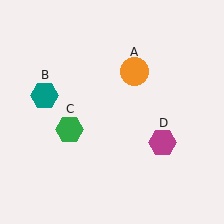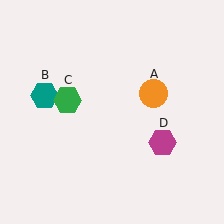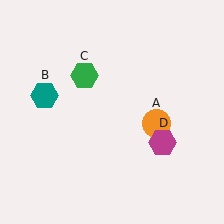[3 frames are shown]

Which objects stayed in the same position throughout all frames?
Teal hexagon (object B) and magenta hexagon (object D) remained stationary.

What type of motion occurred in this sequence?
The orange circle (object A), green hexagon (object C) rotated clockwise around the center of the scene.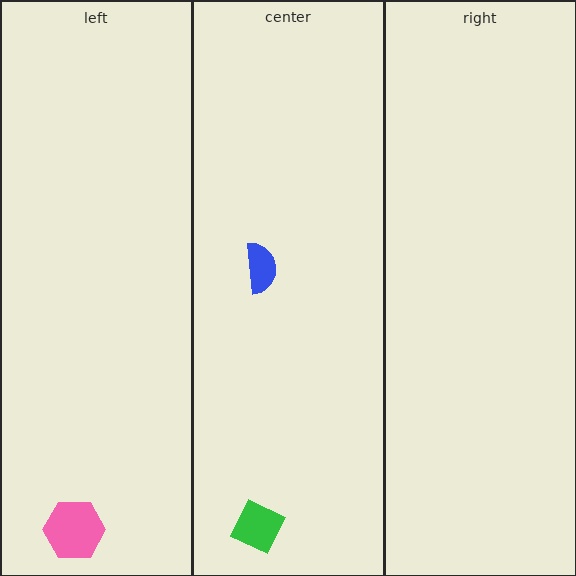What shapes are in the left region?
The pink hexagon.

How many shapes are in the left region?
1.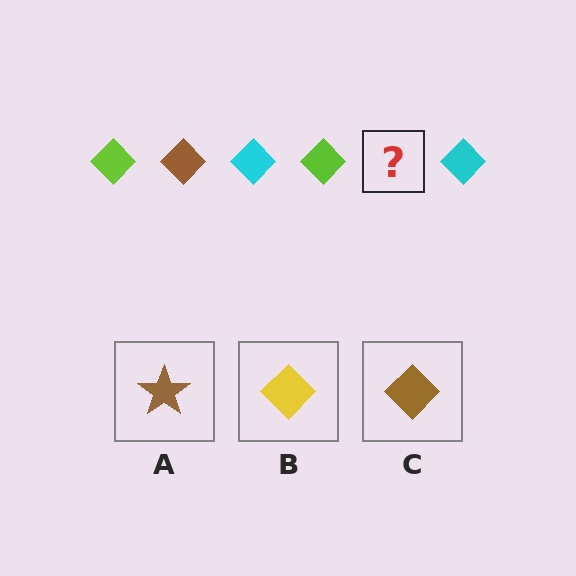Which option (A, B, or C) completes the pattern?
C.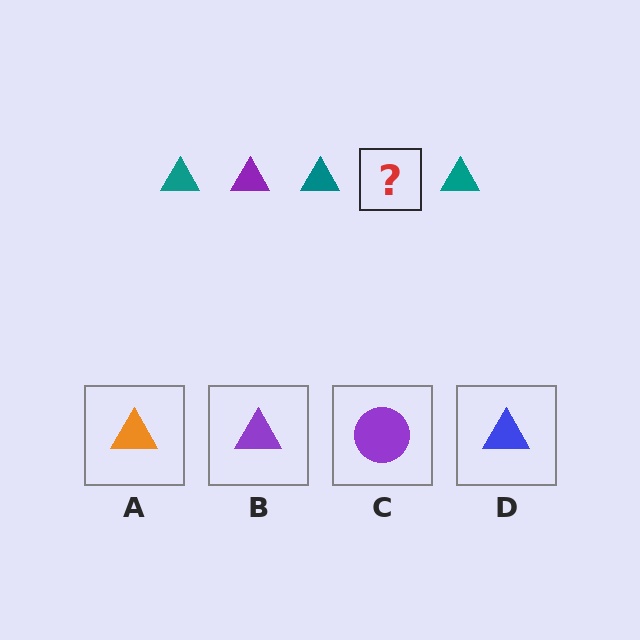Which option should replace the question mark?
Option B.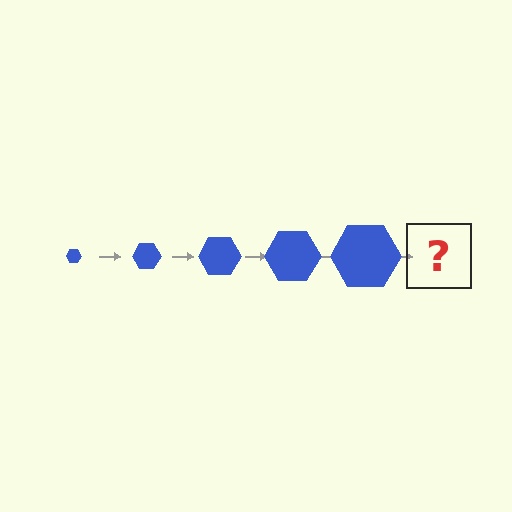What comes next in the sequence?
The next element should be a blue hexagon, larger than the previous one.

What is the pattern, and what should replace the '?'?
The pattern is that the hexagon gets progressively larger each step. The '?' should be a blue hexagon, larger than the previous one.